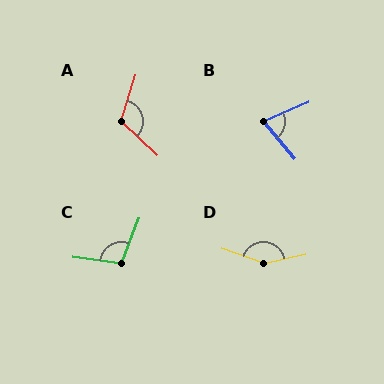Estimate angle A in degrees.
Approximately 116 degrees.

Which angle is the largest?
D, at approximately 148 degrees.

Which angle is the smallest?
B, at approximately 73 degrees.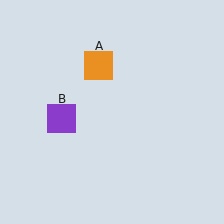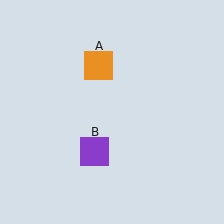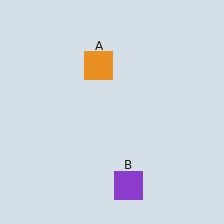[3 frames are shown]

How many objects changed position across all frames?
1 object changed position: purple square (object B).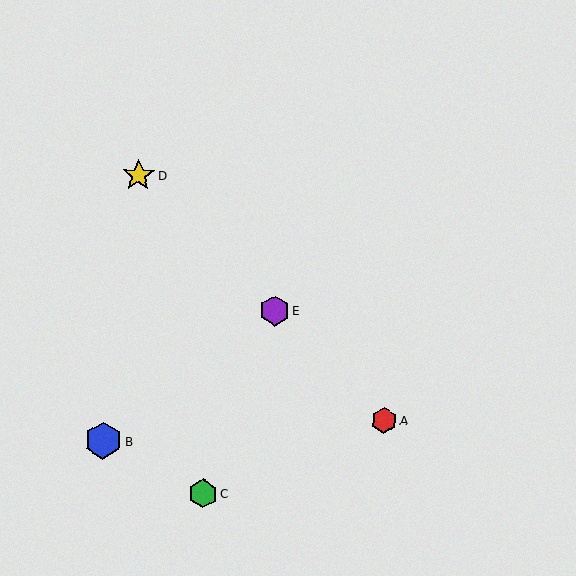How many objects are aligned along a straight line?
3 objects (A, D, E) are aligned along a straight line.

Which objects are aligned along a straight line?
Objects A, D, E are aligned along a straight line.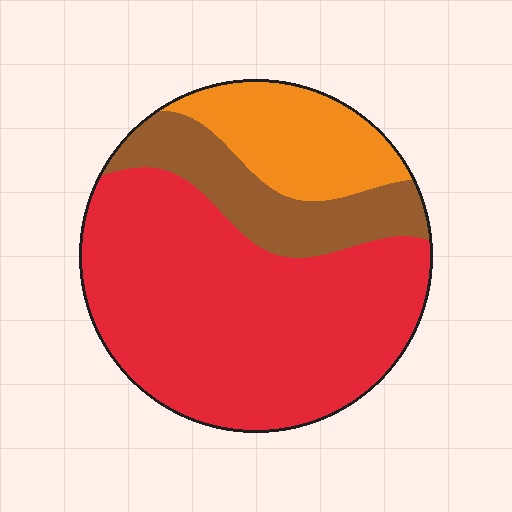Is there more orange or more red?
Red.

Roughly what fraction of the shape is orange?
Orange covers roughly 20% of the shape.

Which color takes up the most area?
Red, at roughly 65%.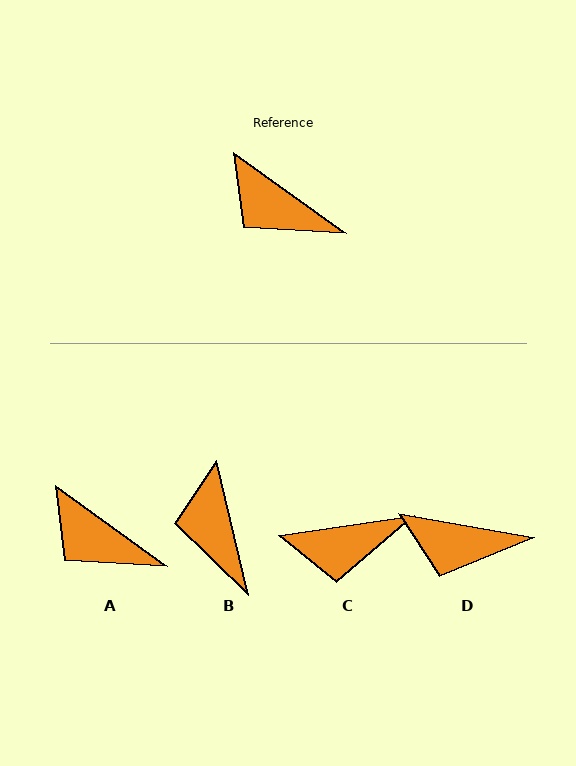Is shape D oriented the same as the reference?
No, it is off by about 26 degrees.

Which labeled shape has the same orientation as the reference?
A.